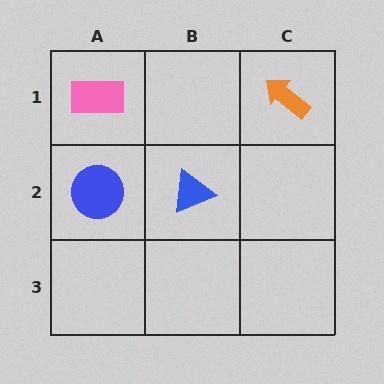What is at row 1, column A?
A pink rectangle.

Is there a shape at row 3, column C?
No, that cell is empty.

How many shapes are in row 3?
0 shapes.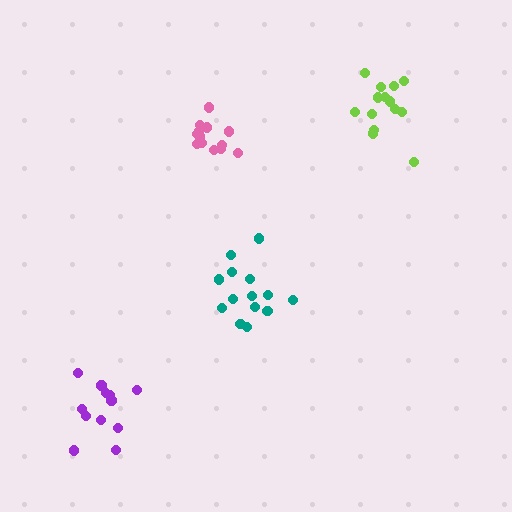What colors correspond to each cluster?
The clusters are colored: lime, teal, pink, purple.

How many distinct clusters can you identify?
There are 4 distinct clusters.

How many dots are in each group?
Group 1: 14 dots, Group 2: 14 dots, Group 3: 14 dots, Group 4: 12 dots (54 total).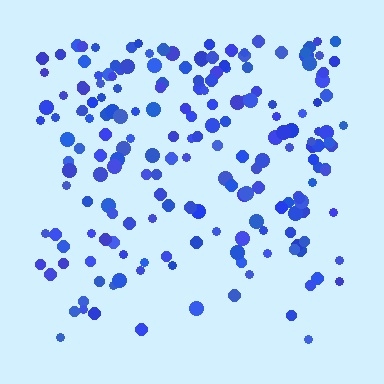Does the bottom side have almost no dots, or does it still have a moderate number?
Still a moderate number, just noticeably fewer than the top.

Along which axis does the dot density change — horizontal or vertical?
Vertical.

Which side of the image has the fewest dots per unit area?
The bottom.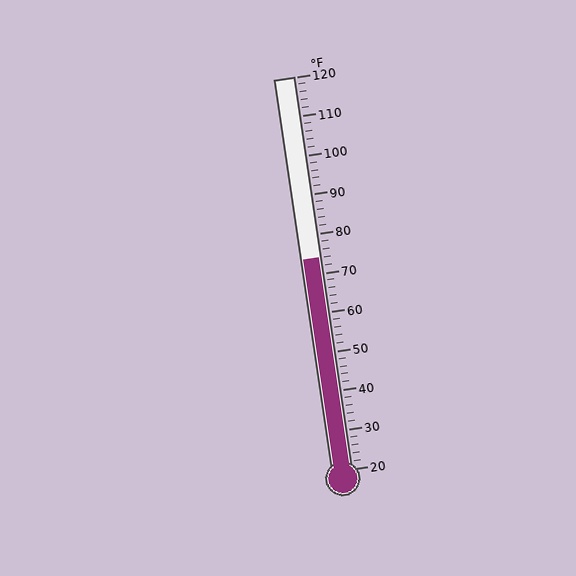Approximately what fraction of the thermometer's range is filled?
The thermometer is filled to approximately 55% of its range.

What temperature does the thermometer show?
The thermometer shows approximately 74°F.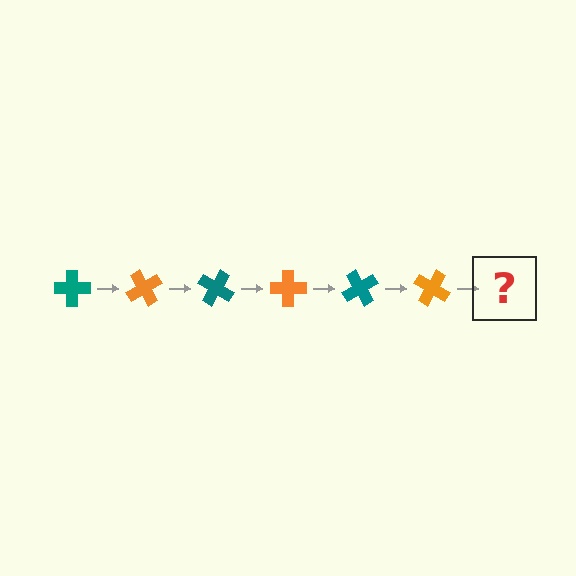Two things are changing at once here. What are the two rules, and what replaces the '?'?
The two rules are that it rotates 60 degrees each step and the color cycles through teal and orange. The '?' should be a teal cross, rotated 360 degrees from the start.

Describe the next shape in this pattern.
It should be a teal cross, rotated 360 degrees from the start.